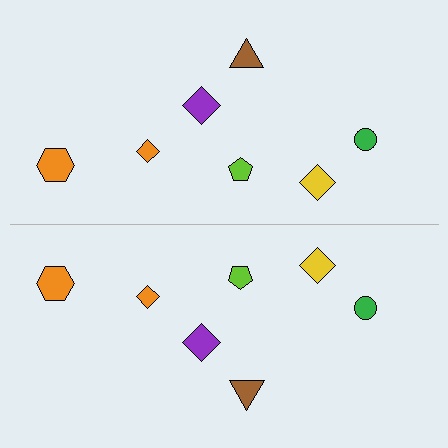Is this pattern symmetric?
Yes, this pattern has bilateral (reflection) symmetry.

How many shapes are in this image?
There are 14 shapes in this image.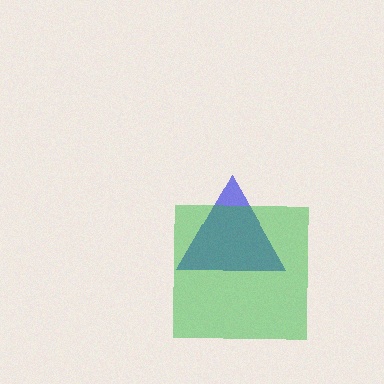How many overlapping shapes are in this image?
There are 2 overlapping shapes in the image.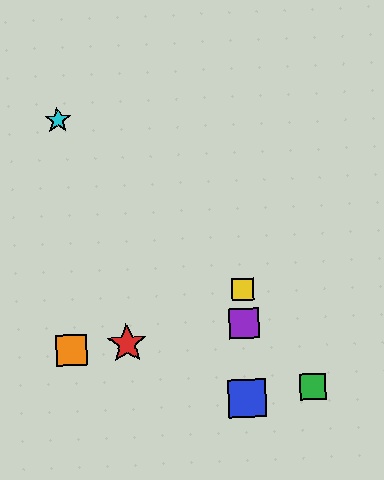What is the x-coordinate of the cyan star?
The cyan star is at x≈58.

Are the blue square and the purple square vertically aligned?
Yes, both are at x≈247.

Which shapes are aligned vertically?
The blue square, the yellow square, the purple square are aligned vertically.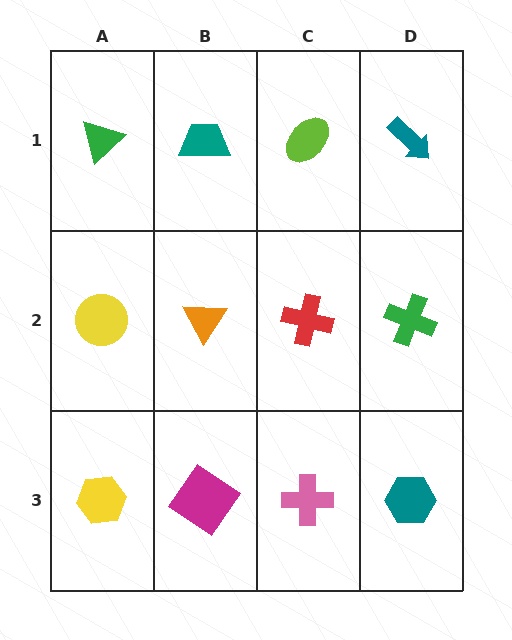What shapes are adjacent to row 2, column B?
A teal trapezoid (row 1, column B), a magenta diamond (row 3, column B), a yellow circle (row 2, column A), a red cross (row 2, column C).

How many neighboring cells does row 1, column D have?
2.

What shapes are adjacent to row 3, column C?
A red cross (row 2, column C), a magenta diamond (row 3, column B), a teal hexagon (row 3, column D).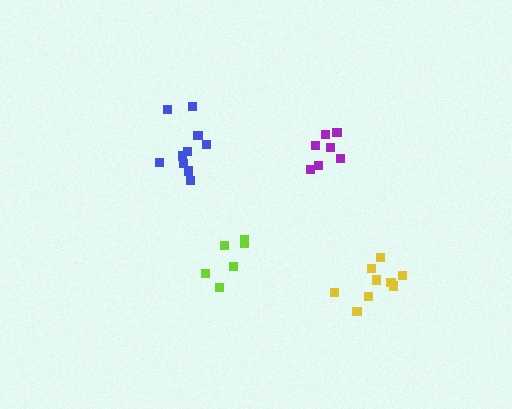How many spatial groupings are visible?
There are 4 spatial groupings.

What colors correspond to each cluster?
The clusters are colored: yellow, purple, blue, lime.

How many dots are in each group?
Group 1: 9 dots, Group 2: 7 dots, Group 3: 11 dots, Group 4: 6 dots (33 total).